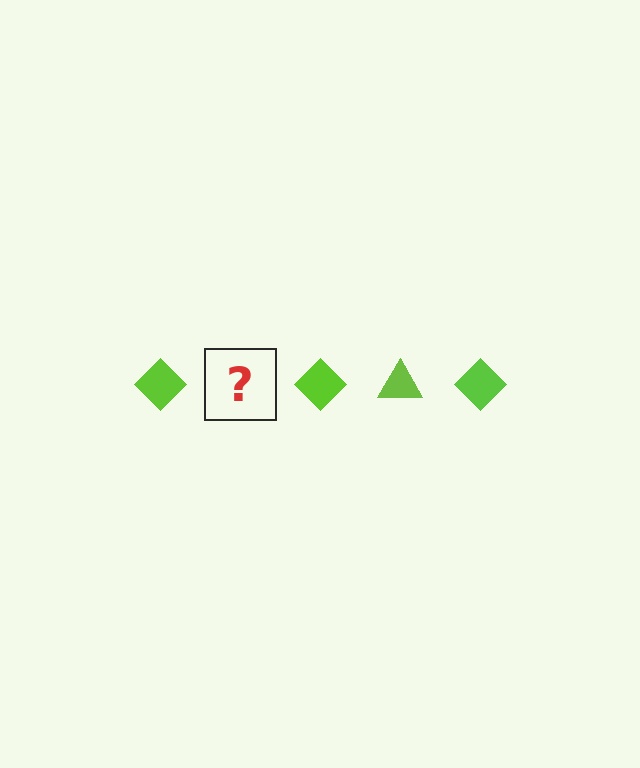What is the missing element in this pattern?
The missing element is a lime triangle.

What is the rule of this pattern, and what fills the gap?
The rule is that the pattern cycles through diamond, triangle shapes in lime. The gap should be filled with a lime triangle.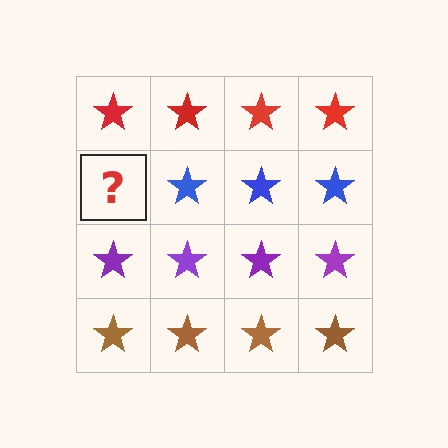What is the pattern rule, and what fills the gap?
The rule is that each row has a consistent color. The gap should be filled with a blue star.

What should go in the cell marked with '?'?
The missing cell should contain a blue star.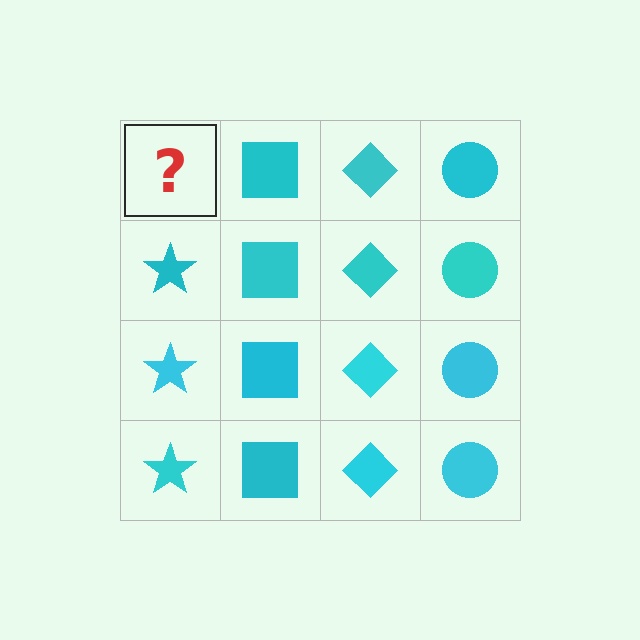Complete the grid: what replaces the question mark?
The question mark should be replaced with a cyan star.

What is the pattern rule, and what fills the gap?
The rule is that each column has a consistent shape. The gap should be filled with a cyan star.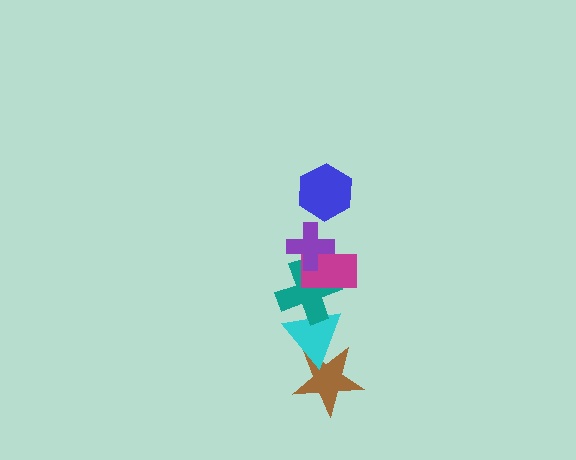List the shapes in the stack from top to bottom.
From top to bottom: the blue hexagon, the purple cross, the magenta rectangle, the teal cross, the cyan triangle, the brown star.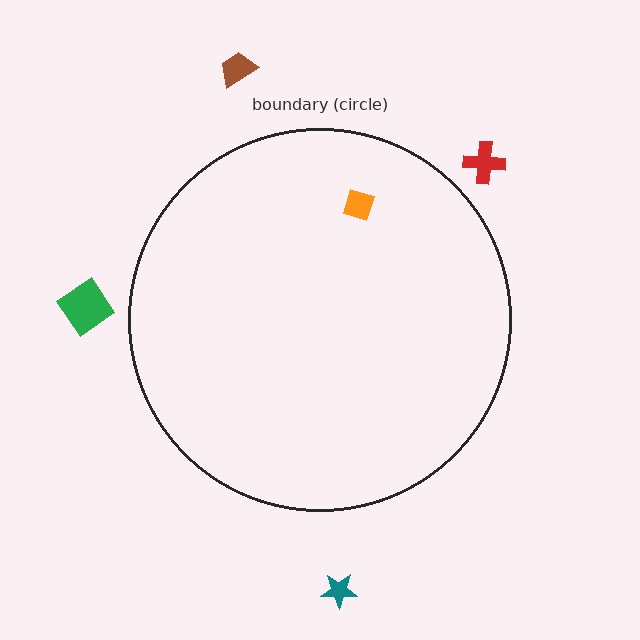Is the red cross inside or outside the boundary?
Outside.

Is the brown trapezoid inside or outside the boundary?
Outside.